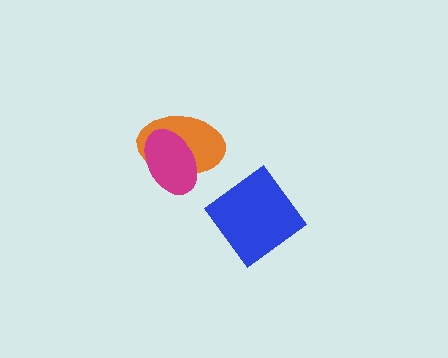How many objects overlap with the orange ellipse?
1 object overlaps with the orange ellipse.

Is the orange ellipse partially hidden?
Yes, it is partially covered by another shape.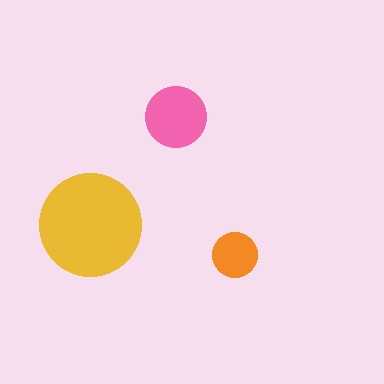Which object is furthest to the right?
The orange circle is rightmost.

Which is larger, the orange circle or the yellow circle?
The yellow one.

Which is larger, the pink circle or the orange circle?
The pink one.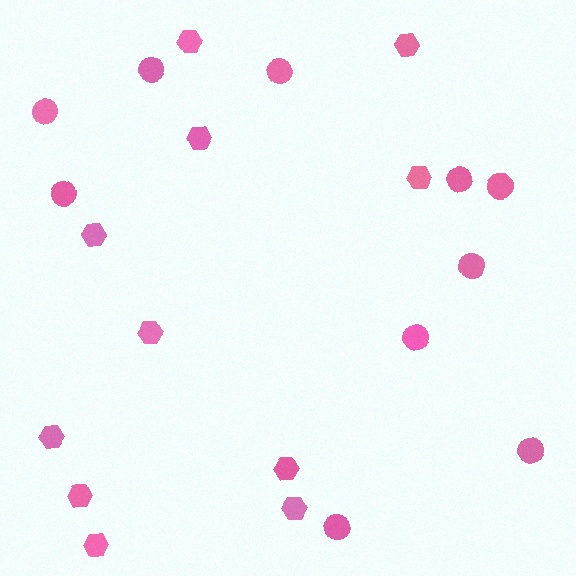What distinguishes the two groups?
There are 2 groups: one group of hexagons (11) and one group of circles (10).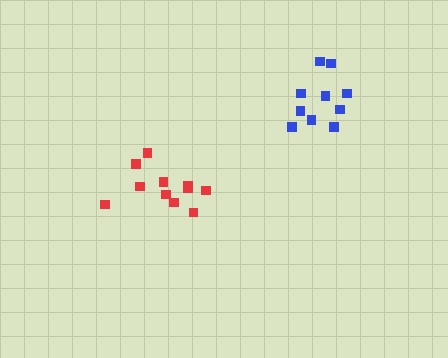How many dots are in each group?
Group 1: 11 dots, Group 2: 10 dots (21 total).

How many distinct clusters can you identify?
There are 2 distinct clusters.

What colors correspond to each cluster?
The clusters are colored: red, blue.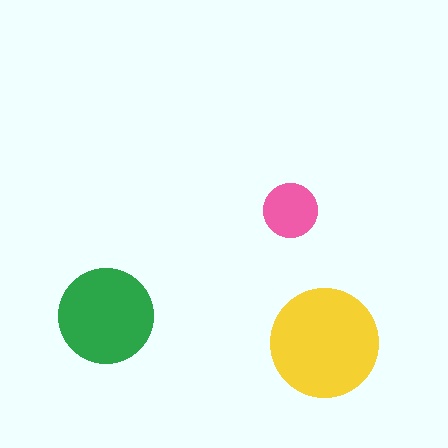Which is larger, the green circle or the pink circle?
The green one.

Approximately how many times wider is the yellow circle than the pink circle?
About 2 times wider.